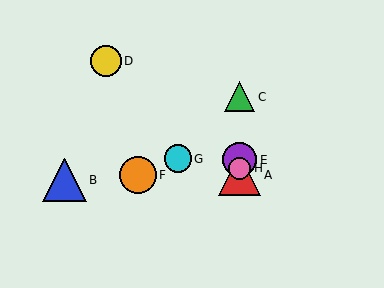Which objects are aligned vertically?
Objects A, C, E, H are aligned vertically.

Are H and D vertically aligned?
No, H is at x≈240 and D is at x≈106.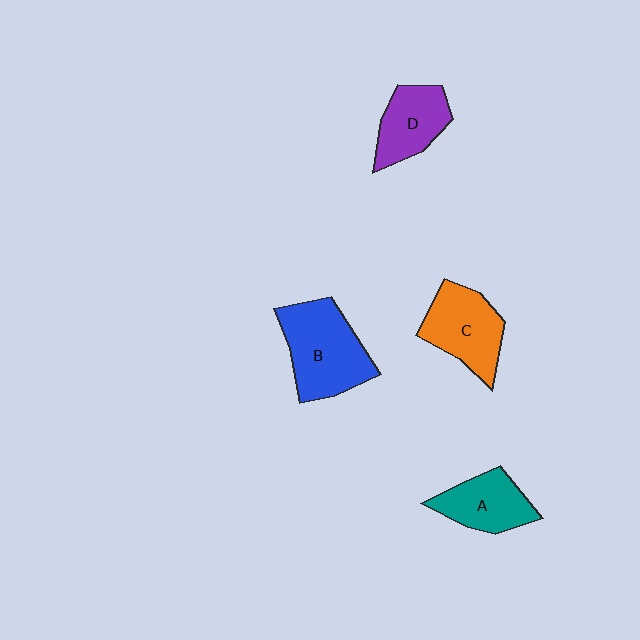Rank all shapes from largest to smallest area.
From largest to smallest: B (blue), C (orange), A (teal), D (purple).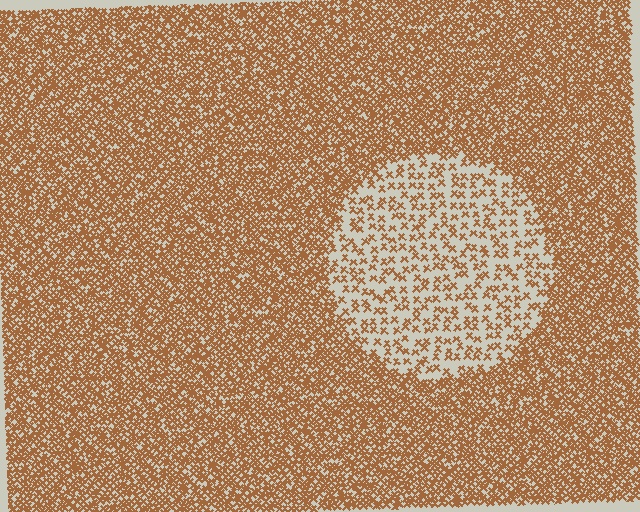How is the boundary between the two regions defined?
The boundary is defined by a change in element density (approximately 2.8x ratio). All elements are the same color, size, and shape.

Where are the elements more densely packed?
The elements are more densely packed outside the circle boundary.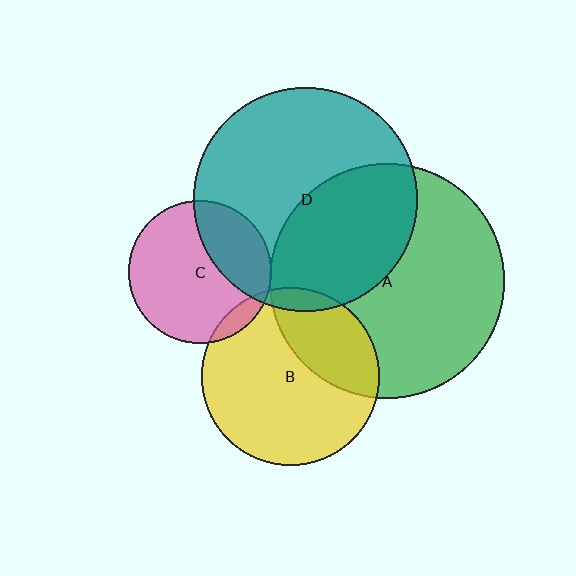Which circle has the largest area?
Circle A (green).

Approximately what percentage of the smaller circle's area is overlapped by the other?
Approximately 40%.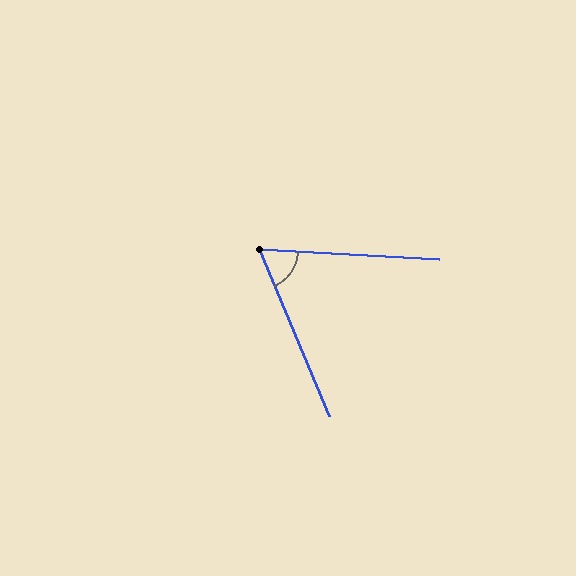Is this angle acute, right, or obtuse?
It is acute.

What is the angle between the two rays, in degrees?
Approximately 64 degrees.